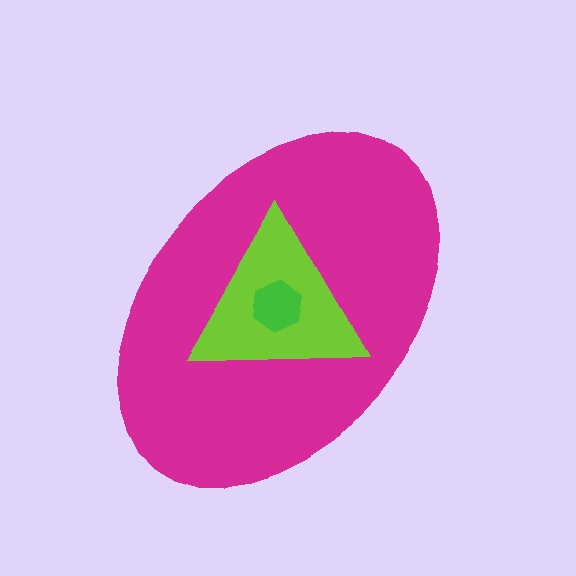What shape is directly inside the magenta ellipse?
The lime triangle.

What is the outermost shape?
The magenta ellipse.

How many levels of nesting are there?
3.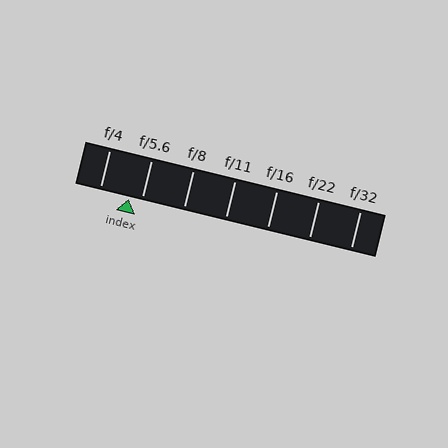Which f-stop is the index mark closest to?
The index mark is closest to f/5.6.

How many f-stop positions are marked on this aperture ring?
There are 7 f-stop positions marked.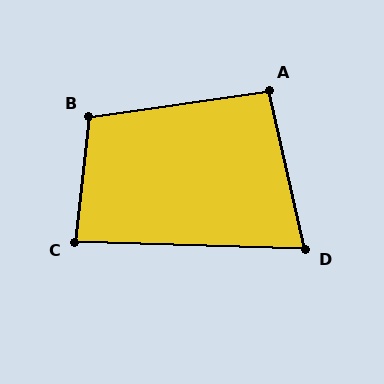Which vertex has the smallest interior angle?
D, at approximately 75 degrees.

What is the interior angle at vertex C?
Approximately 85 degrees (approximately right).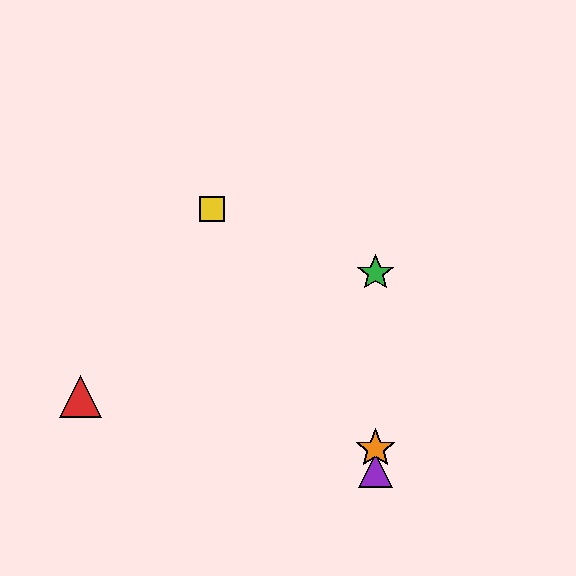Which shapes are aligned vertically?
The blue star, the green star, the purple triangle, the orange star are aligned vertically.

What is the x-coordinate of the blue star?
The blue star is at x≈375.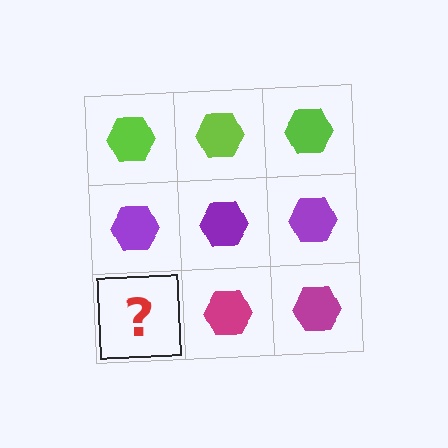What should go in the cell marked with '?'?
The missing cell should contain a magenta hexagon.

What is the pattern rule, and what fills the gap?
The rule is that each row has a consistent color. The gap should be filled with a magenta hexagon.